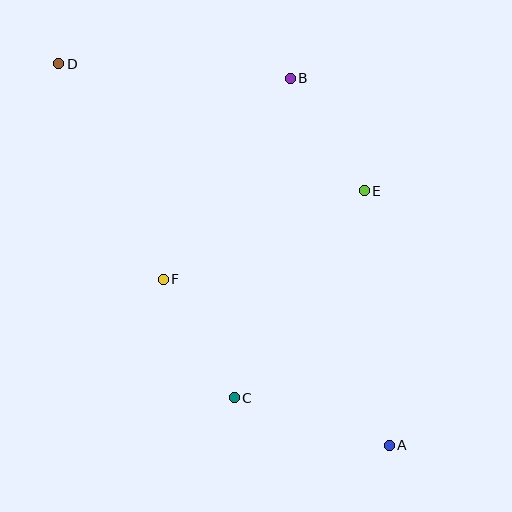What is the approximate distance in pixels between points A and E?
The distance between A and E is approximately 255 pixels.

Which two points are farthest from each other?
Points A and D are farthest from each other.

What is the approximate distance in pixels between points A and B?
The distance between A and B is approximately 380 pixels.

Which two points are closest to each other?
Points B and E are closest to each other.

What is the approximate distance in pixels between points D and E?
The distance between D and E is approximately 331 pixels.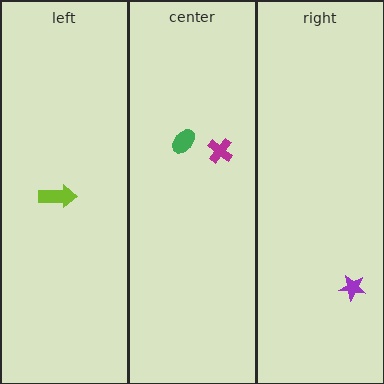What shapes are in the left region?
The lime arrow.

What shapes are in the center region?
The green ellipse, the magenta cross.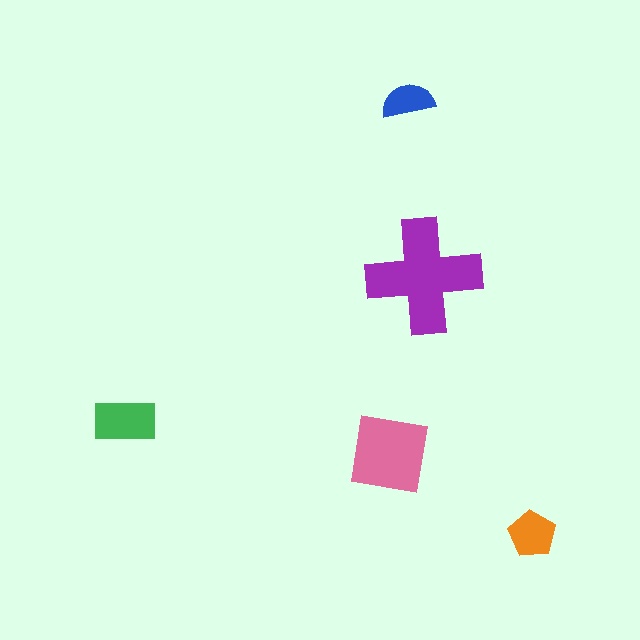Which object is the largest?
The purple cross.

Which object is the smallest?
The blue semicircle.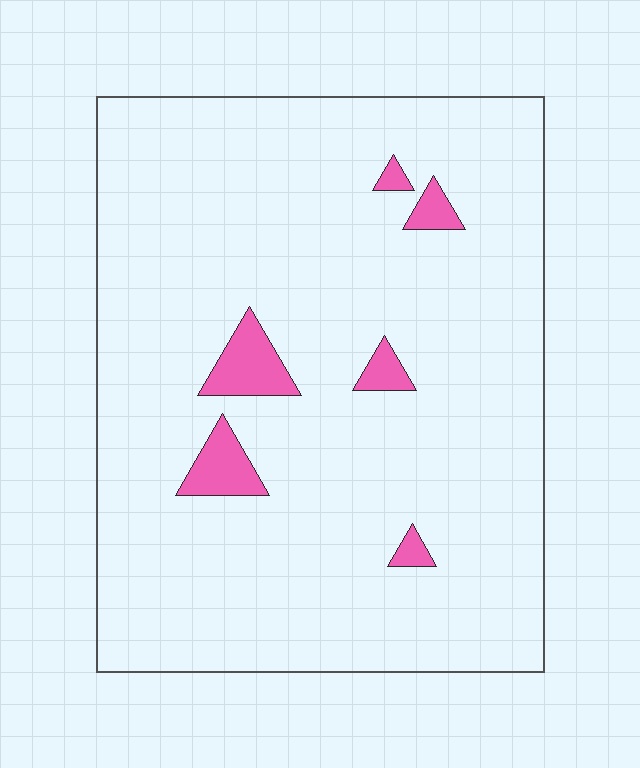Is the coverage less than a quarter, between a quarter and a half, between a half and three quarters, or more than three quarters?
Less than a quarter.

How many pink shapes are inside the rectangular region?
6.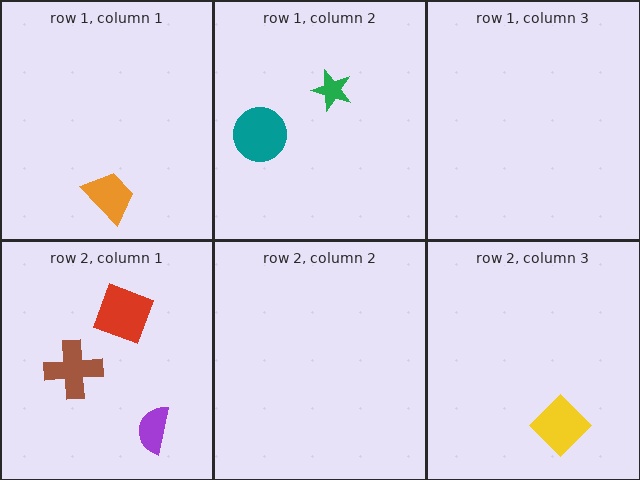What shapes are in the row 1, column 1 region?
The orange trapezoid.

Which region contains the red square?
The row 2, column 1 region.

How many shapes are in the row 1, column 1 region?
1.